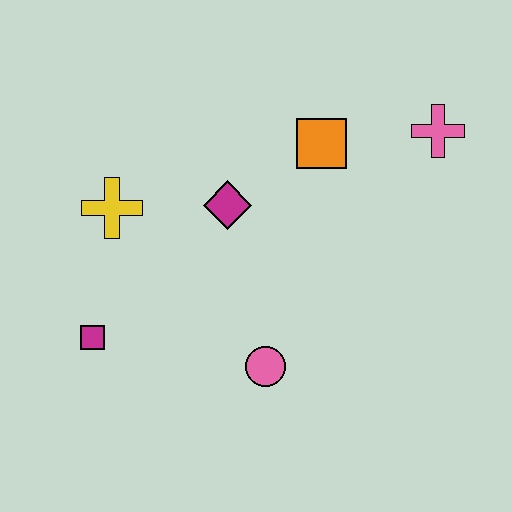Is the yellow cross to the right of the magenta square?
Yes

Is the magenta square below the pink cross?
Yes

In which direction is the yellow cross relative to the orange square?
The yellow cross is to the left of the orange square.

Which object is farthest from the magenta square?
The pink cross is farthest from the magenta square.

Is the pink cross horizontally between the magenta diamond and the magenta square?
No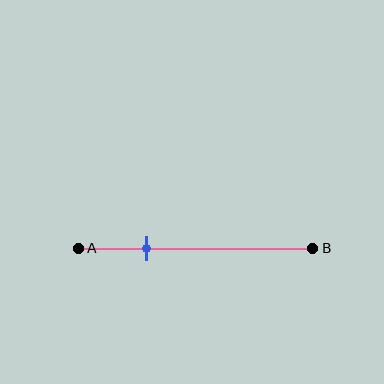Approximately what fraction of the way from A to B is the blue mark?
The blue mark is approximately 30% of the way from A to B.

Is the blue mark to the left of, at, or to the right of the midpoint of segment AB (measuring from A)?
The blue mark is to the left of the midpoint of segment AB.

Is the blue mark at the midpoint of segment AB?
No, the mark is at about 30% from A, not at the 50% midpoint.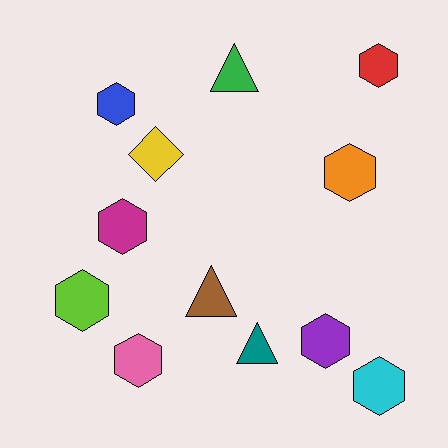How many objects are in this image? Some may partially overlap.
There are 12 objects.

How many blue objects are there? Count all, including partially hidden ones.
There is 1 blue object.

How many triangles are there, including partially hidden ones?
There are 3 triangles.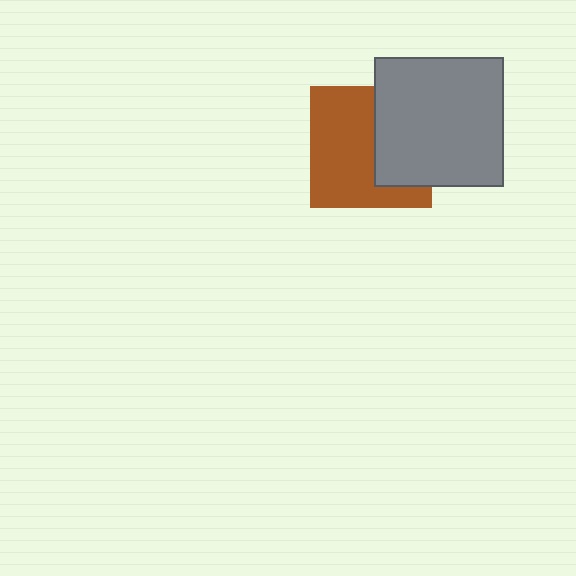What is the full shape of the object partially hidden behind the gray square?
The partially hidden object is a brown square.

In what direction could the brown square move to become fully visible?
The brown square could move left. That would shift it out from behind the gray square entirely.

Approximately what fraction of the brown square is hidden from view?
Roughly 40% of the brown square is hidden behind the gray square.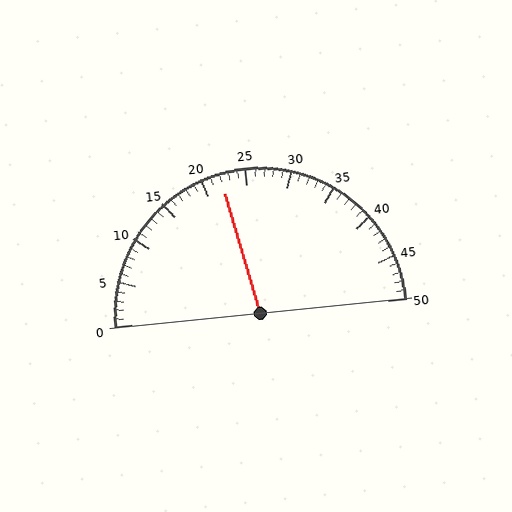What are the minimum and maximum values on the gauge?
The gauge ranges from 0 to 50.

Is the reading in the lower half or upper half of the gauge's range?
The reading is in the lower half of the range (0 to 50).